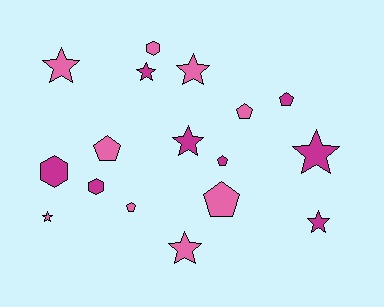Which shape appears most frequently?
Star, with 8 objects.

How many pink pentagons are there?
There are 4 pink pentagons.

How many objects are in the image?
There are 17 objects.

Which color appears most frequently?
Pink, with 9 objects.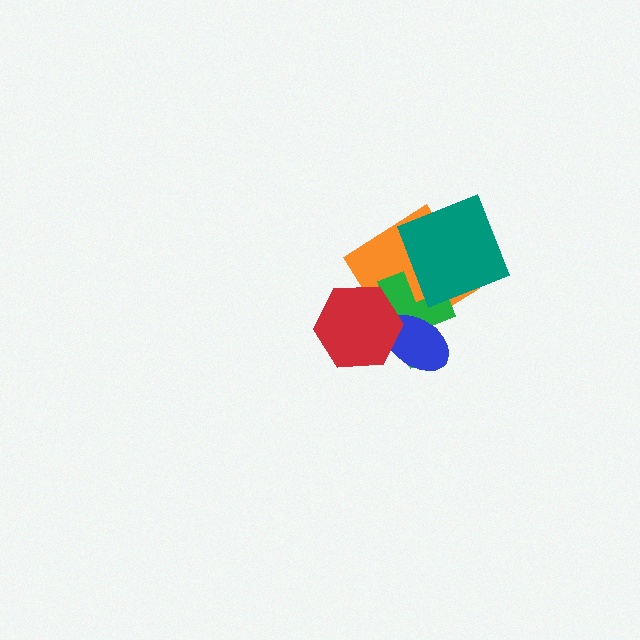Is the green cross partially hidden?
Yes, it is partially covered by another shape.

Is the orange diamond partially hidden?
Yes, it is partially covered by another shape.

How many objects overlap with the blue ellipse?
3 objects overlap with the blue ellipse.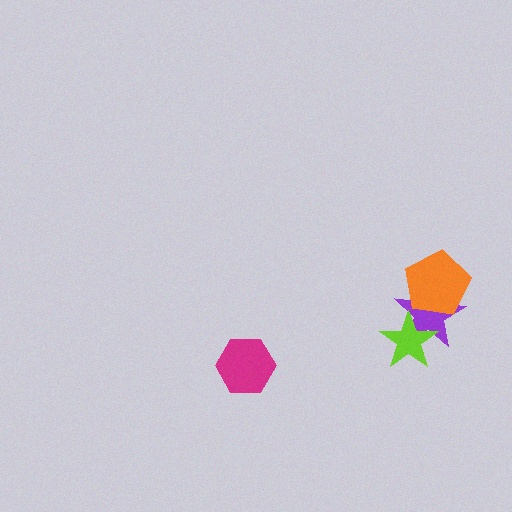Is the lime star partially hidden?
No, no other shape covers it.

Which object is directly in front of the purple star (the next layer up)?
The lime star is directly in front of the purple star.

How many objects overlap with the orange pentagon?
1 object overlaps with the orange pentagon.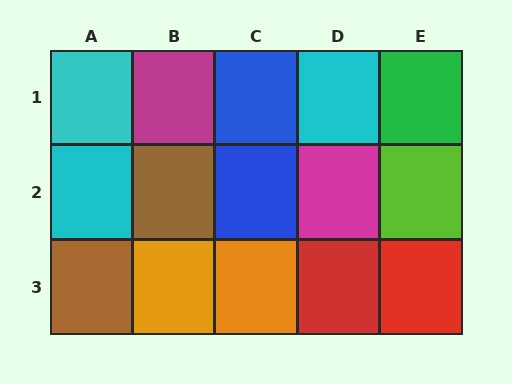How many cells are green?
1 cell is green.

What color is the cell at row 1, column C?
Blue.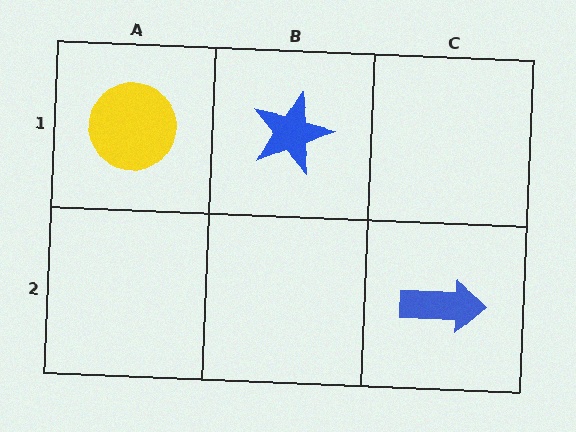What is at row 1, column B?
A blue star.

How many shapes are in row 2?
1 shape.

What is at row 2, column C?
A blue arrow.